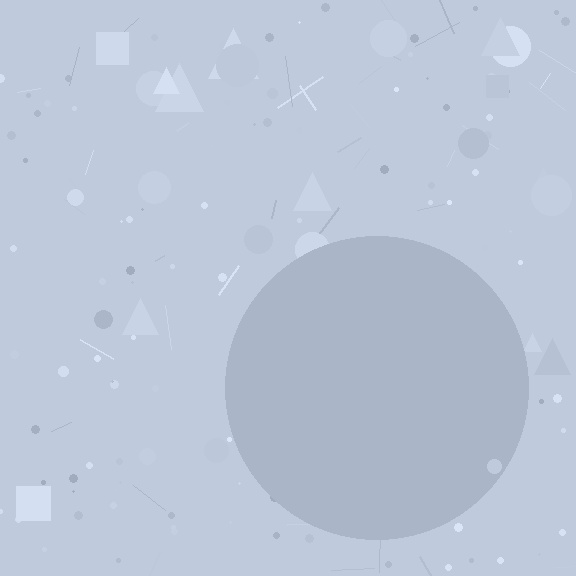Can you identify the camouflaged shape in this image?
The camouflaged shape is a circle.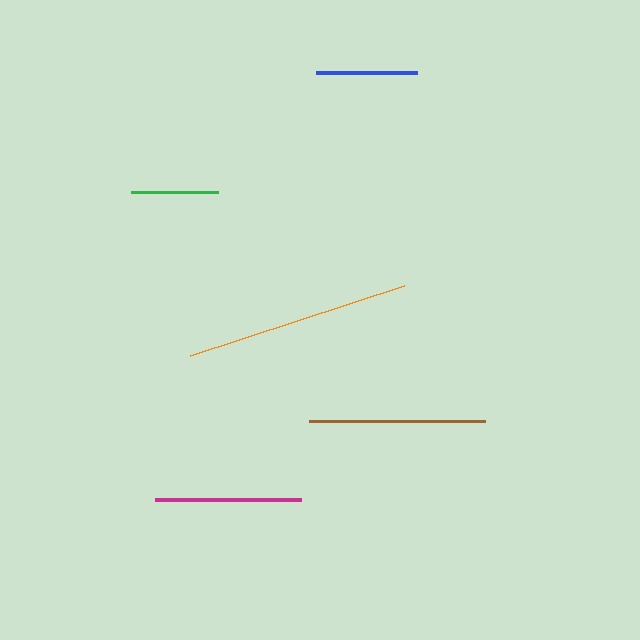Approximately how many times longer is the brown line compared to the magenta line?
The brown line is approximately 1.2 times the length of the magenta line.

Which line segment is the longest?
The orange line is the longest at approximately 226 pixels.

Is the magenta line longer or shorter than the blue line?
The magenta line is longer than the blue line.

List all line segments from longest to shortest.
From longest to shortest: orange, brown, magenta, blue, green.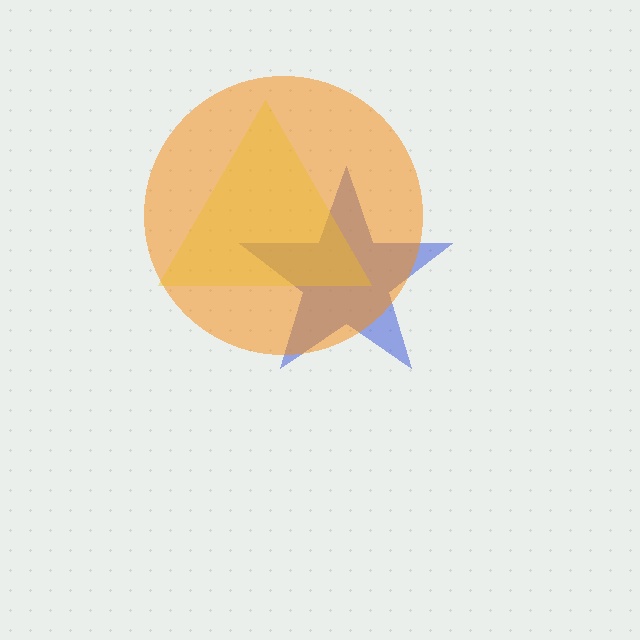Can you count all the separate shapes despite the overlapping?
Yes, there are 3 separate shapes.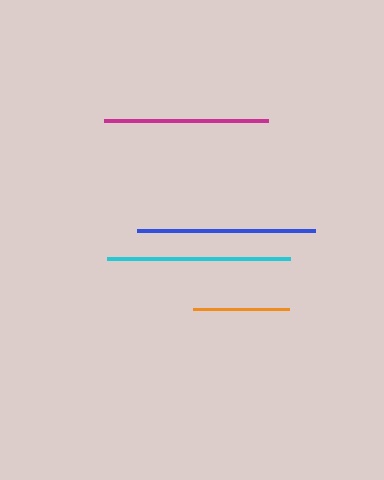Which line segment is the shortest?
The orange line is the shortest at approximately 96 pixels.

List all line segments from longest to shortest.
From longest to shortest: cyan, blue, magenta, orange.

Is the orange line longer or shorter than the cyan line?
The cyan line is longer than the orange line.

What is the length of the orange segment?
The orange segment is approximately 96 pixels long.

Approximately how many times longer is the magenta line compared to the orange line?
The magenta line is approximately 1.7 times the length of the orange line.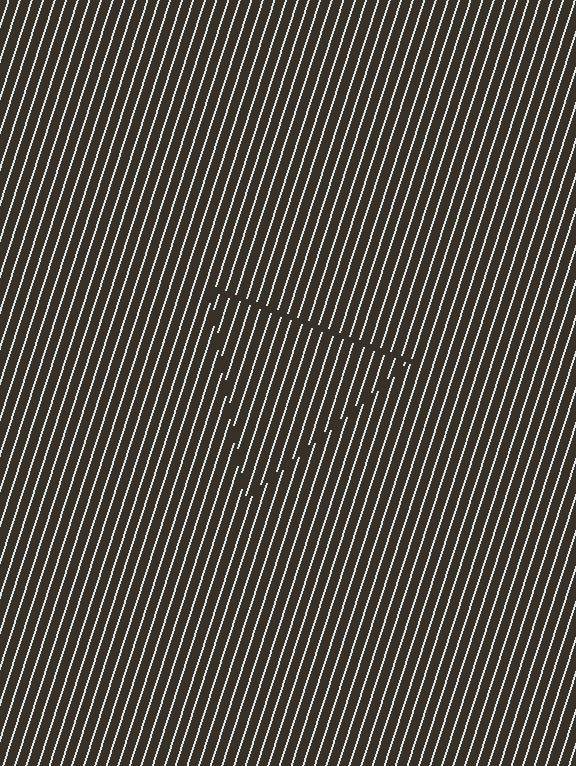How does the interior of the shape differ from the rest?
The interior of the shape contains the same grating, shifted by half a period — the contour is defined by the phase discontinuity where line-ends from the inner and outer gratings abut.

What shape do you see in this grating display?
An illusory triangle. The interior of the shape contains the same grating, shifted by half a period — the contour is defined by the phase discontinuity where line-ends from the inner and outer gratings abut.